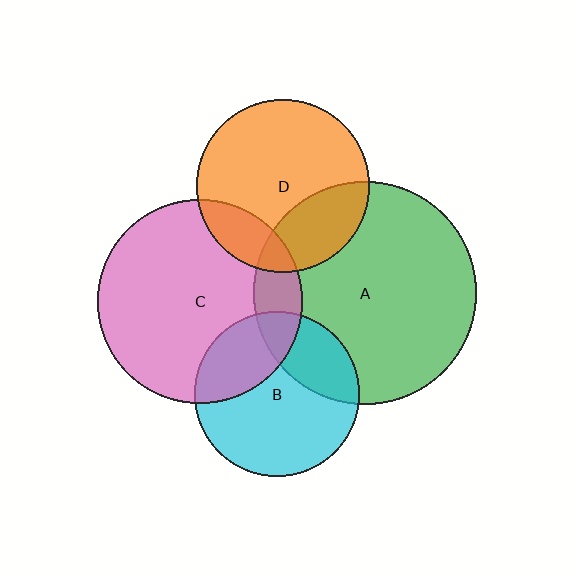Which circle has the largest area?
Circle A (green).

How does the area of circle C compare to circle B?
Approximately 1.5 times.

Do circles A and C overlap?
Yes.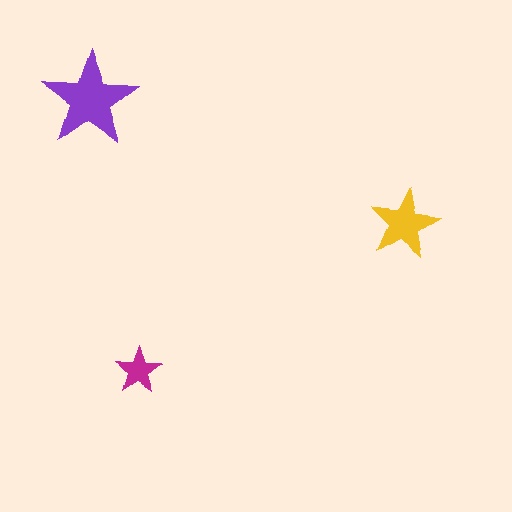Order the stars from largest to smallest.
the purple one, the yellow one, the magenta one.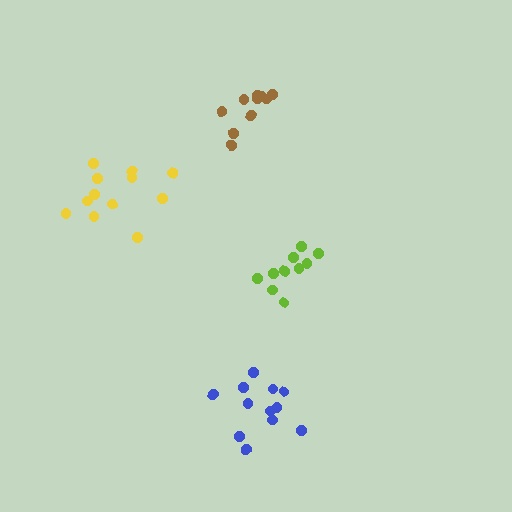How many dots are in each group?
Group 1: 10 dots, Group 2: 12 dots, Group 3: 12 dots, Group 4: 10 dots (44 total).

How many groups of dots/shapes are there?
There are 4 groups.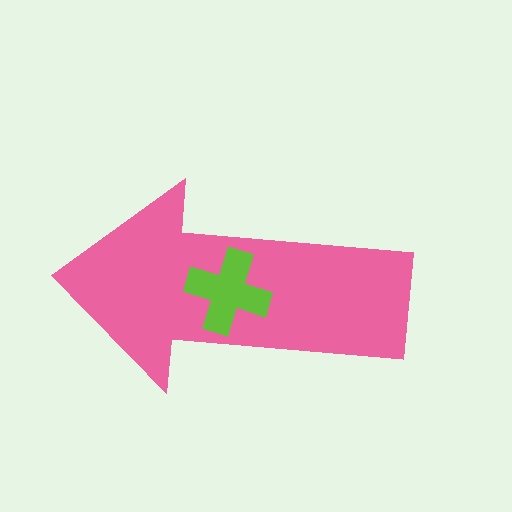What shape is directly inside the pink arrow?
The lime cross.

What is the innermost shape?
The lime cross.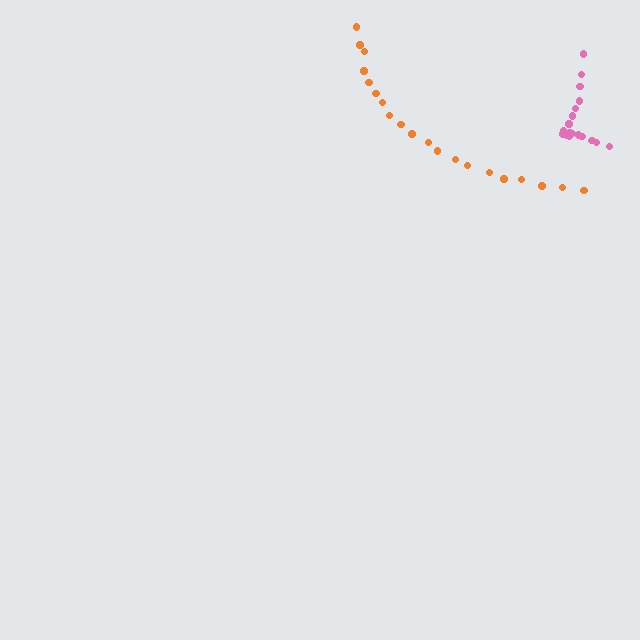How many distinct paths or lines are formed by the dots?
There are 2 distinct paths.